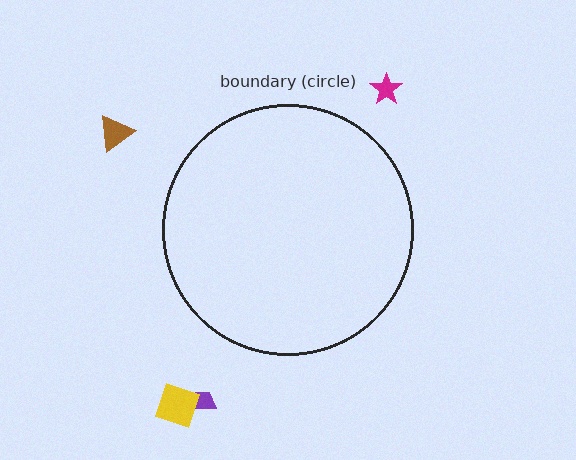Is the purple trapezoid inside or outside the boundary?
Outside.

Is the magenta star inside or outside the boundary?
Outside.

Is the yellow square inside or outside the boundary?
Outside.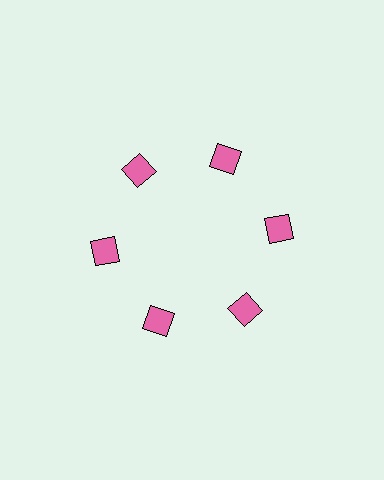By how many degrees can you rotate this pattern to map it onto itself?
The pattern maps onto itself every 60 degrees of rotation.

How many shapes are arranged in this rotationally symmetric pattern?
There are 6 shapes, arranged in 6 groups of 1.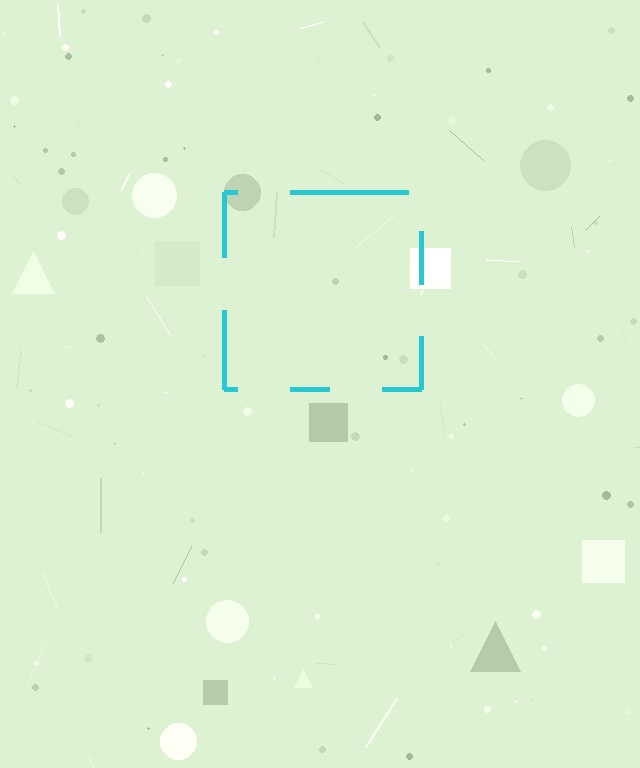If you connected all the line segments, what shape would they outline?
They would outline a square.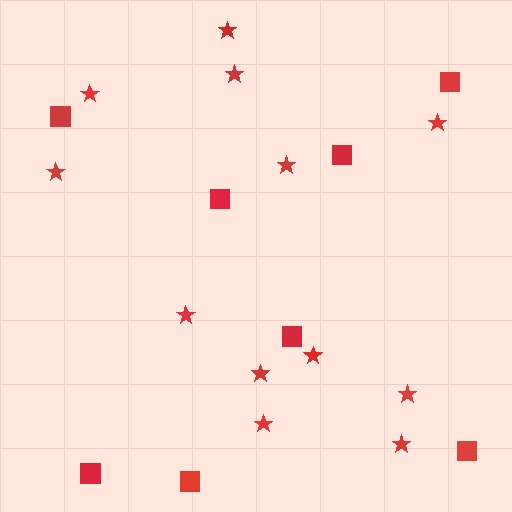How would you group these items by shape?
There are 2 groups: one group of stars (12) and one group of squares (8).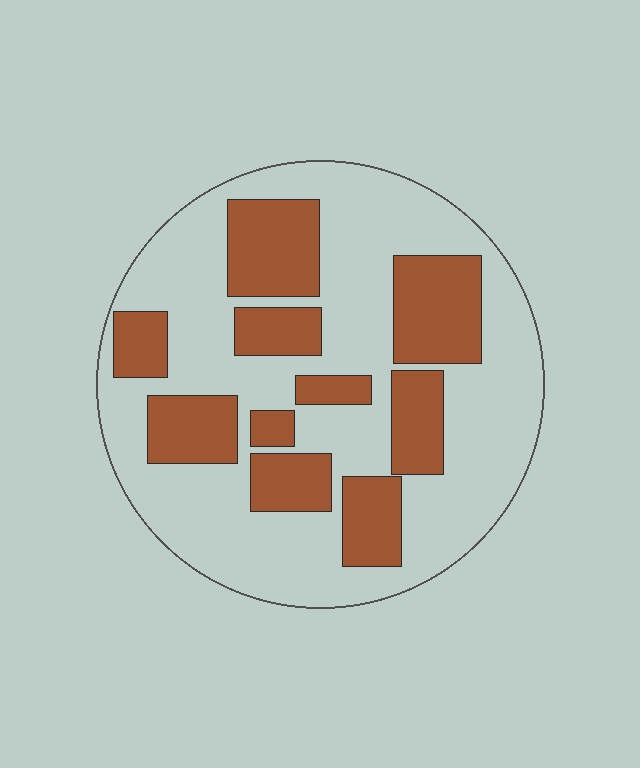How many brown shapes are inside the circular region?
10.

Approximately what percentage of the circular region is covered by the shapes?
Approximately 35%.